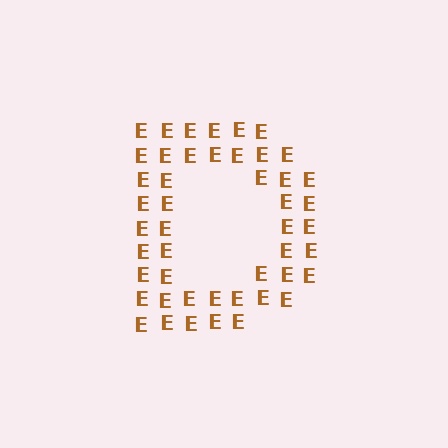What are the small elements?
The small elements are letter E's.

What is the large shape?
The large shape is the letter D.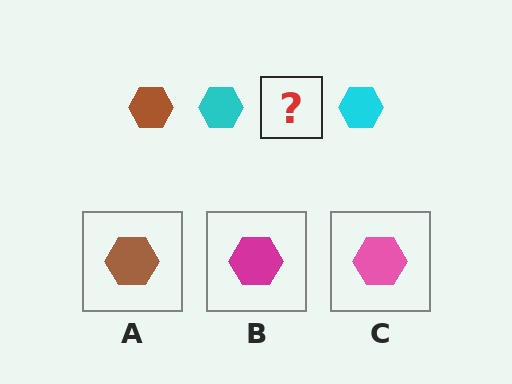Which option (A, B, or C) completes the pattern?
A.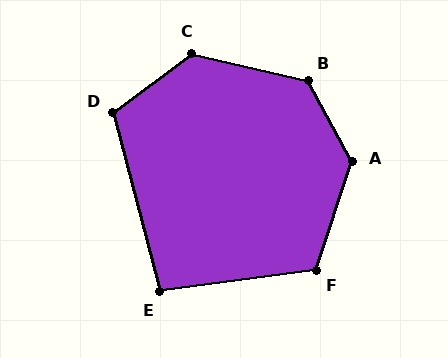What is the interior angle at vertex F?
Approximately 116 degrees (obtuse).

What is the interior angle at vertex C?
Approximately 130 degrees (obtuse).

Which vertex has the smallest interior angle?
E, at approximately 97 degrees.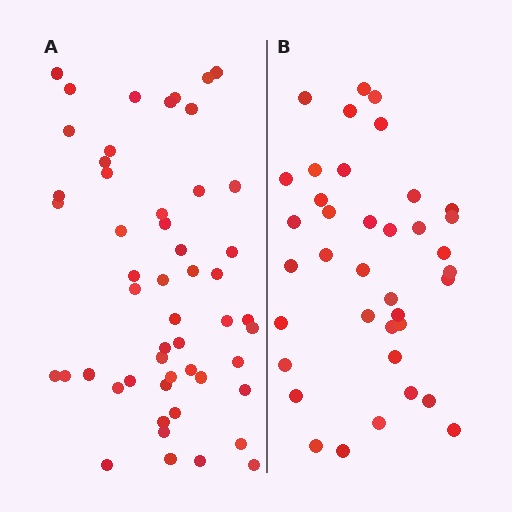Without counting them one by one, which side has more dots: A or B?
Region A (the left region) has more dots.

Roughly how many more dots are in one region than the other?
Region A has approximately 15 more dots than region B.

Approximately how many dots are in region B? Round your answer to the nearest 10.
About 40 dots. (The exact count is 38, which rounds to 40.)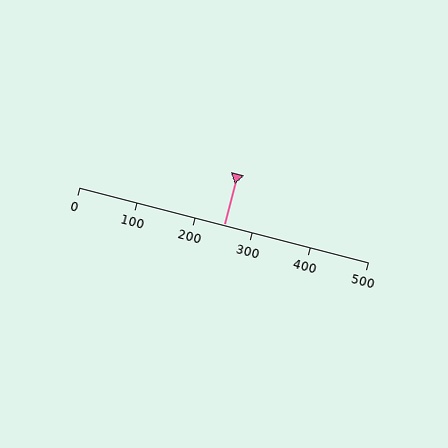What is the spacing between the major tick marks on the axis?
The major ticks are spaced 100 apart.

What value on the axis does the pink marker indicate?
The marker indicates approximately 250.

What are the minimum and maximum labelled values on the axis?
The axis runs from 0 to 500.